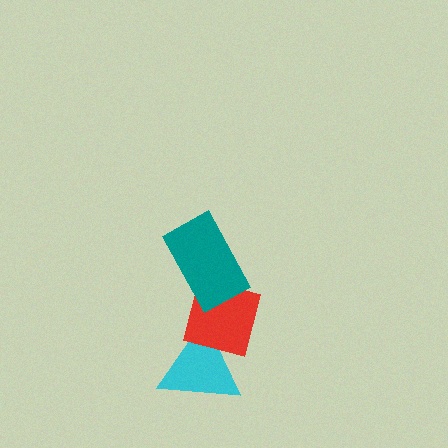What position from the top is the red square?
The red square is 2nd from the top.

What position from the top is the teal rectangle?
The teal rectangle is 1st from the top.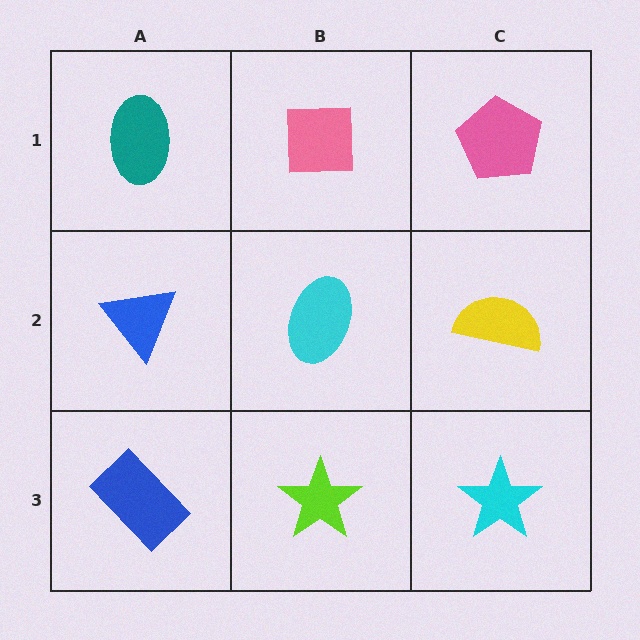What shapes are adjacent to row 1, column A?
A blue triangle (row 2, column A), a pink square (row 1, column B).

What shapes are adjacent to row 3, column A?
A blue triangle (row 2, column A), a lime star (row 3, column B).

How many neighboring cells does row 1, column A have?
2.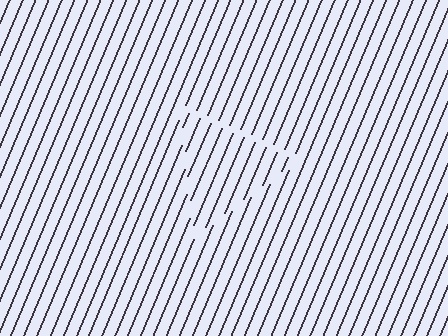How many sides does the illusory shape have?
3 sides — the line-ends trace a triangle.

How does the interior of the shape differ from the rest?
The interior of the shape contains the same grating, shifted by half a period — the contour is defined by the phase discontinuity where line-ends from the inner and outer gratings abut.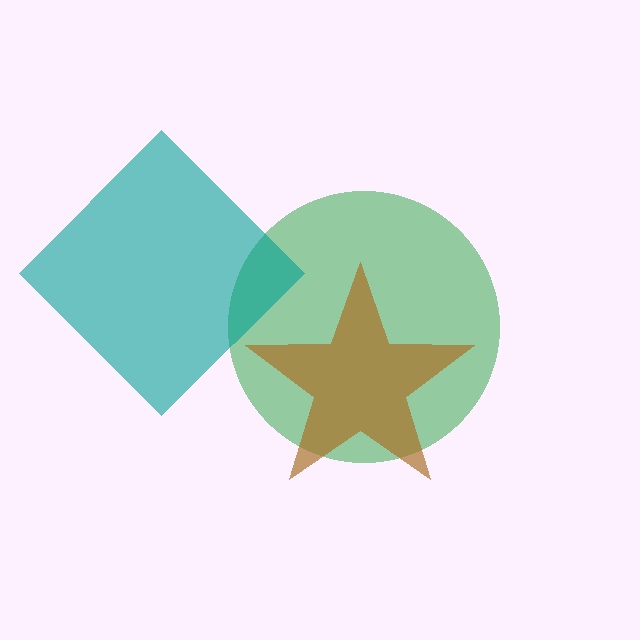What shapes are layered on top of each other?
The layered shapes are: a green circle, a brown star, a teal diamond.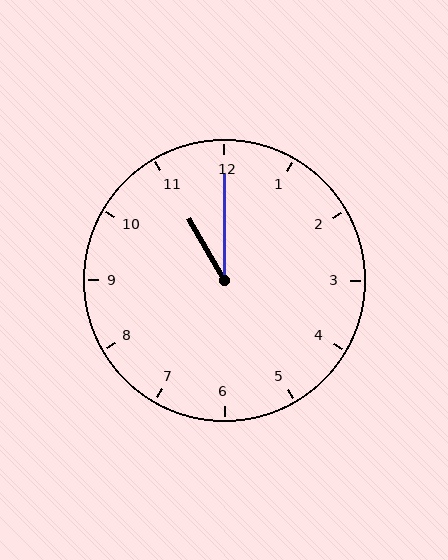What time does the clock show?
11:00.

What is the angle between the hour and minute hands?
Approximately 30 degrees.